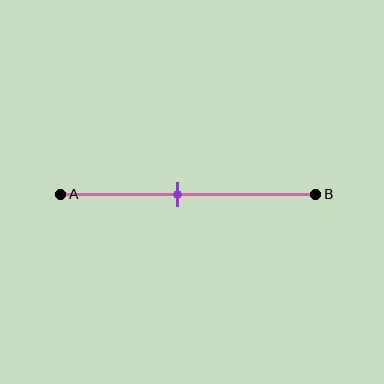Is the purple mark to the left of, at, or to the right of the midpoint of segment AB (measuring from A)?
The purple mark is to the left of the midpoint of segment AB.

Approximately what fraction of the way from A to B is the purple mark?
The purple mark is approximately 45% of the way from A to B.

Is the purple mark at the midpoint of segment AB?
No, the mark is at about 45% from A, not at the 50% midpoint.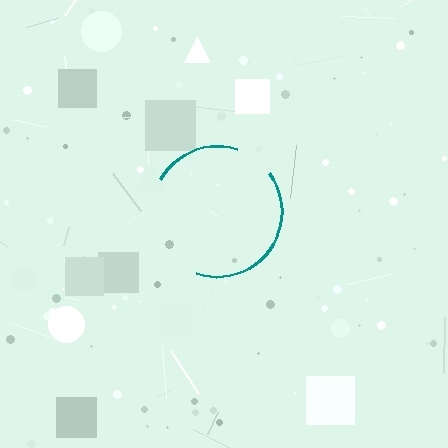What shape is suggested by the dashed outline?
The dashed outline suggests a circle.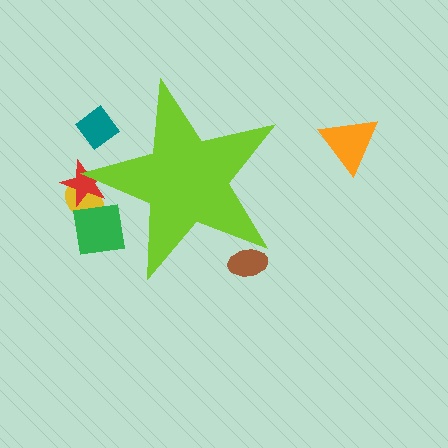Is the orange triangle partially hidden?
No, the orange triangle is fully visible.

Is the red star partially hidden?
Yes, the red star is partially hidden behind the lime star.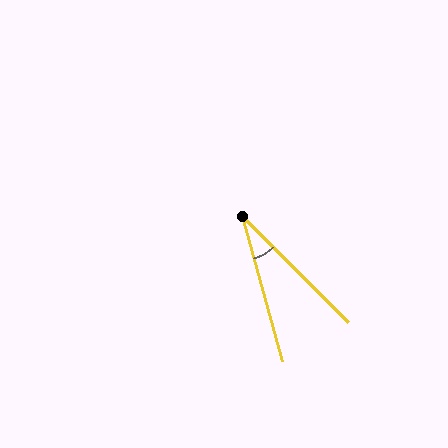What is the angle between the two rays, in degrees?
Approximately 29 degrees.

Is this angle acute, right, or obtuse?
It is acute.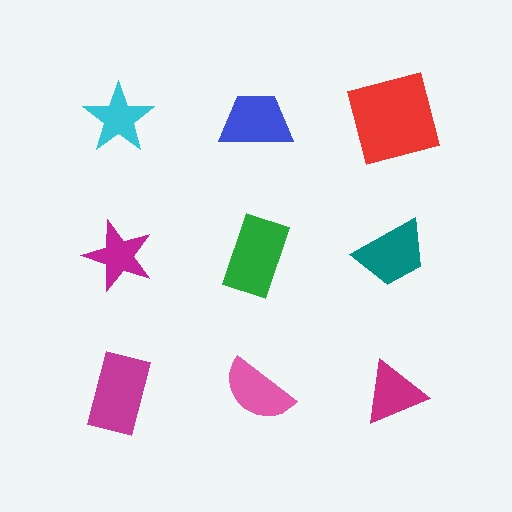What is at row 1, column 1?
A cyan star.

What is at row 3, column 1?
A magenta rectangle.